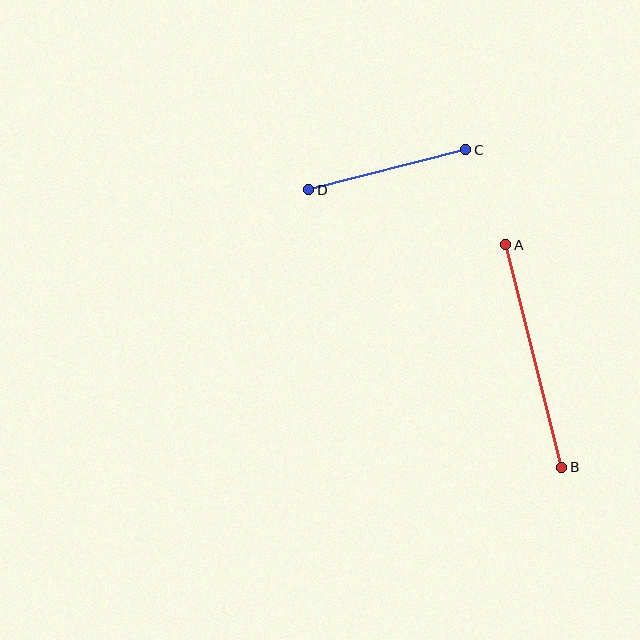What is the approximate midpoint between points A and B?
The midpoint is at approximately (534, 356) pixels.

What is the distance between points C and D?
The distance is approximately 162 pixels.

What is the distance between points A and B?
The distance is approximately 229 pixels.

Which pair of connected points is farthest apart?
Points A and B are farthest apart.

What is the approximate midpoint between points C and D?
The midpoint is at approximately (387, 170) pixels.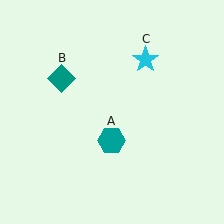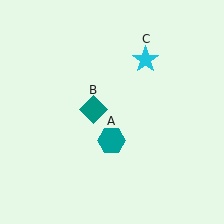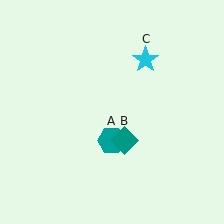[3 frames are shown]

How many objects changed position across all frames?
1 object changed position: teal diamond (object B).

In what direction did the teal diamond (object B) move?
The teal diamond (object B) moved down and to the right.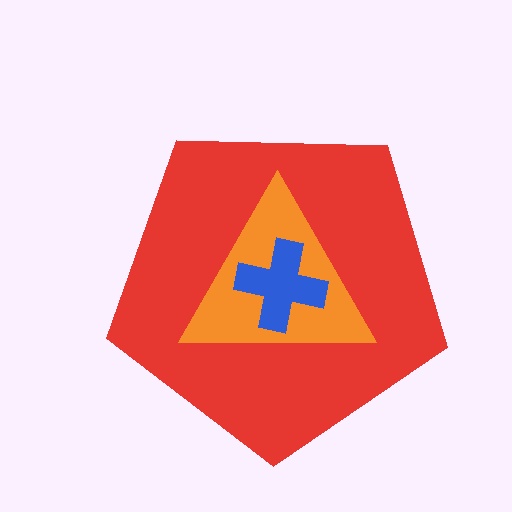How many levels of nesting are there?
3.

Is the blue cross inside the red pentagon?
Yes.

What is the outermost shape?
The red pentagon.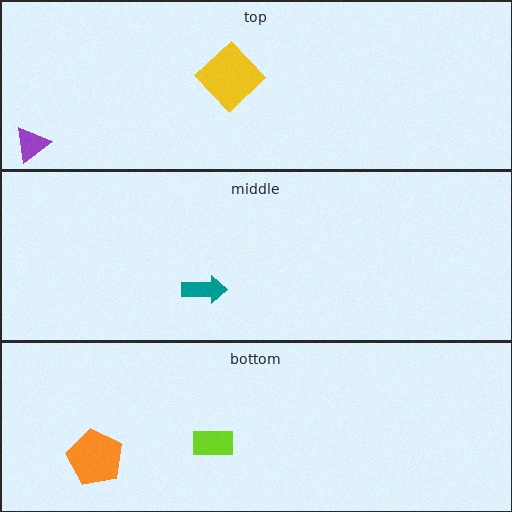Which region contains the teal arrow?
The middle region.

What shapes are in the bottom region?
The orange pentagon, the lime rectangle.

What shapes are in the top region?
The purple triangle, the yellow diamond.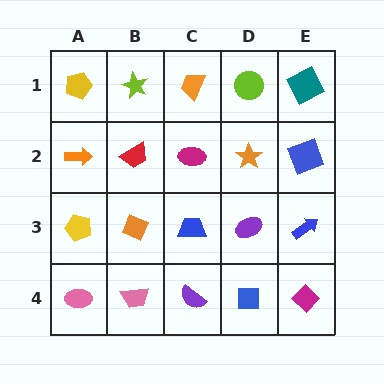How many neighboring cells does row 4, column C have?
3.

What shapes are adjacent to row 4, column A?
A yellow pentagon (row 3, column A), a pink trapezoid (row 4, column B).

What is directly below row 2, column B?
An orange diamond.